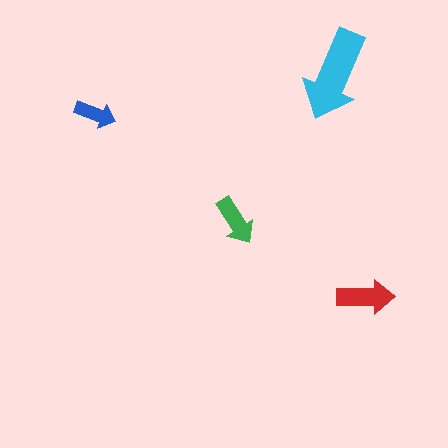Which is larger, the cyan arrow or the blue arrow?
The cyan one.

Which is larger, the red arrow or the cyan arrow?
The cyan one.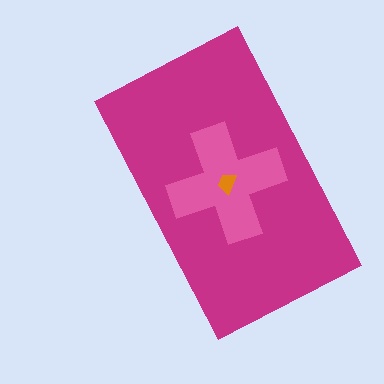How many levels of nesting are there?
3.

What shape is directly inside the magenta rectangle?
The pink cross.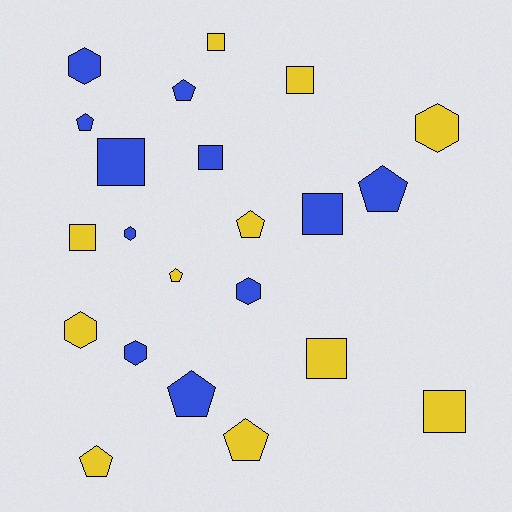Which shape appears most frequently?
Pentagon, with 8 objects.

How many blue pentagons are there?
There are 4 blue pentagons.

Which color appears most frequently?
Blue, with 11 objects.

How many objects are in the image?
There are 22 objects.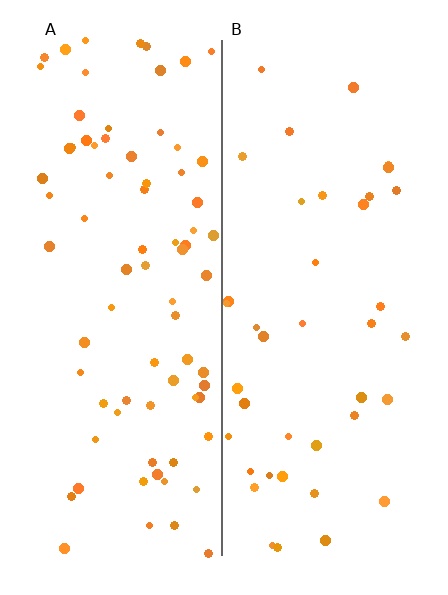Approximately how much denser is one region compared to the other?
Approximately 1.9× — region A over region B.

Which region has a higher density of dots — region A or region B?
A (the left).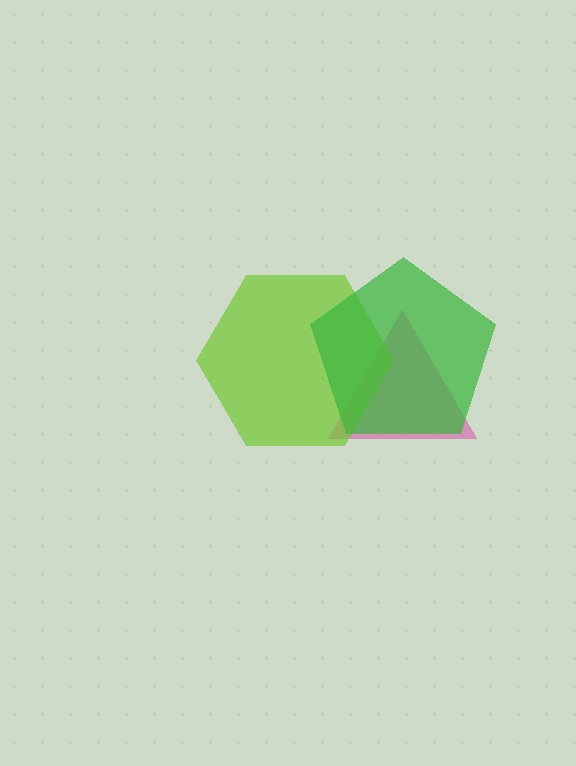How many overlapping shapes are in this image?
There are 3 overlapping shapes in the image.